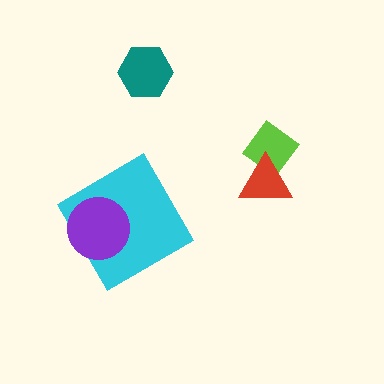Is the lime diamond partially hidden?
Yes, it is partially covered by another shape.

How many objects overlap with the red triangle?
1 object overlaps with the red triangle.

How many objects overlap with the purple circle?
1 object overlaps with the purple circle.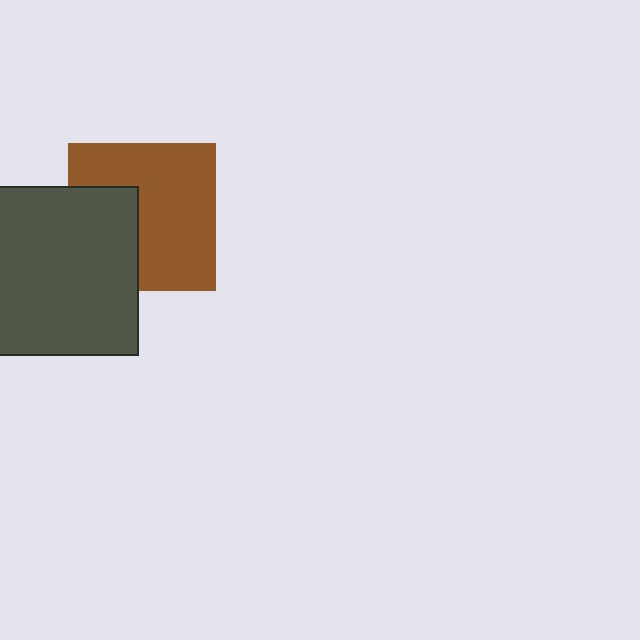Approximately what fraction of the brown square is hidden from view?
Roughly 35% of the brown square is hidden behind the dark gray square.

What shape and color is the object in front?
The object in front is a dark gray square.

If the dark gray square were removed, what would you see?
You would see the complete brown square.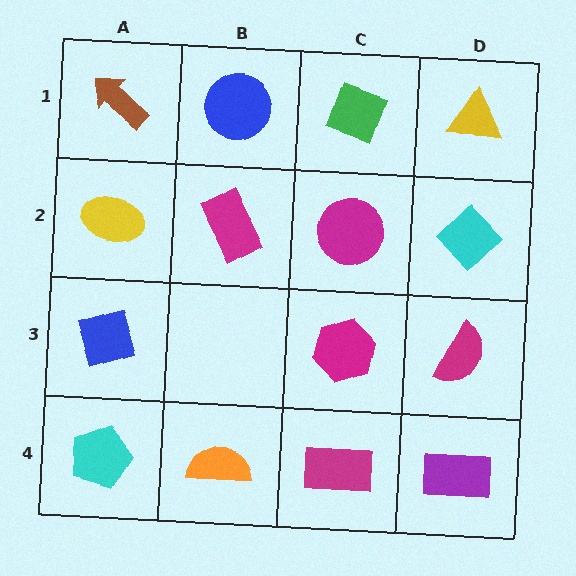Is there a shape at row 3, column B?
No, that cell is empty.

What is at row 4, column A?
A cyan pentagon.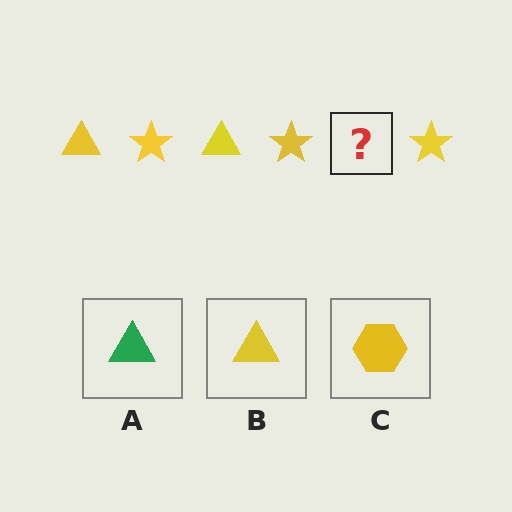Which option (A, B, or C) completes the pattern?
B.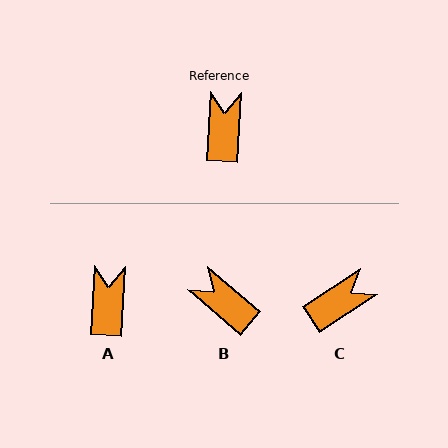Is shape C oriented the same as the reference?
No, it is off by about 53 degrees.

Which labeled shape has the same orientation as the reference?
A.